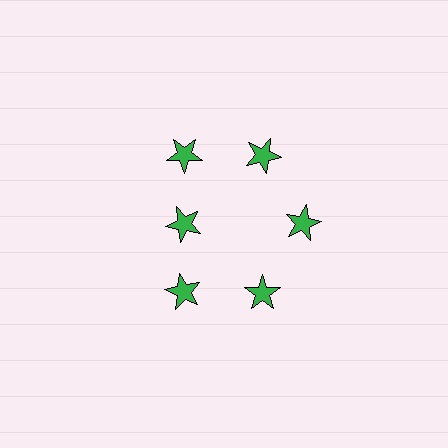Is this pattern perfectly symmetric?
No. The 6 green stars are arranged in a ring, but one element near the 9 o'clock position is pulled inward toward the center, breaking the 6-fold rotational symmetry.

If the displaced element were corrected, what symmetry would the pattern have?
It would have 6-fold rotational symmetry — the pattern would map onto itself every 60 degrees.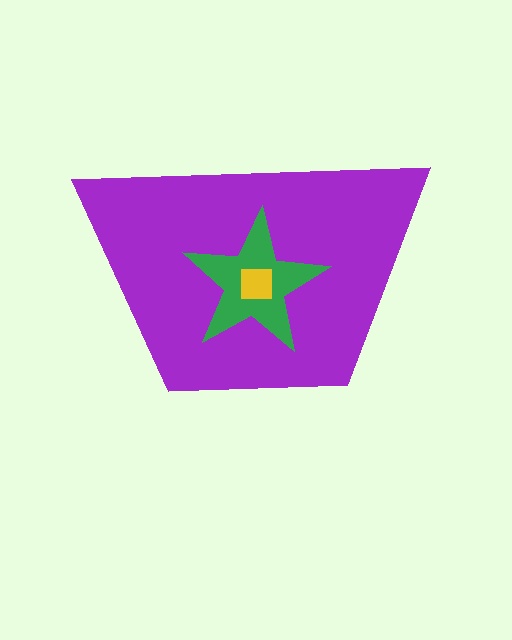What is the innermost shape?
The yellow square.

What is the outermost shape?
The purple trapezoid.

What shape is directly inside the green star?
The yellow square.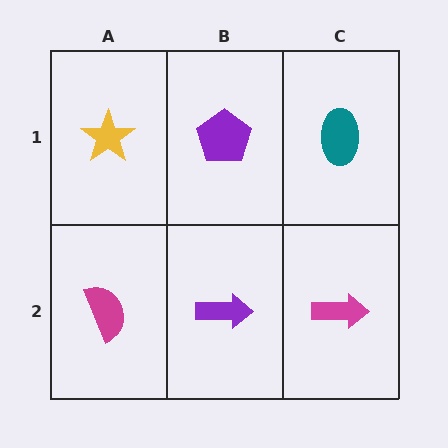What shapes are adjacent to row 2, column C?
A teal ellipse (row 1, column C), a purple arrow (row 2, column B).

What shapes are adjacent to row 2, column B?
A purple pentagon (row 1, column B), a magenta semicircle (row 2, column A), a magenta arrow (row 2, column C).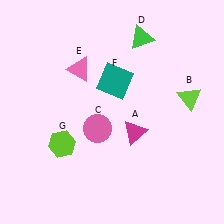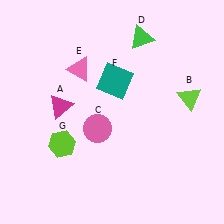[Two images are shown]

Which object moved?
The magenta triangle (A) moved left.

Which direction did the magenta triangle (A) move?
The magenta triangle (A) moved left.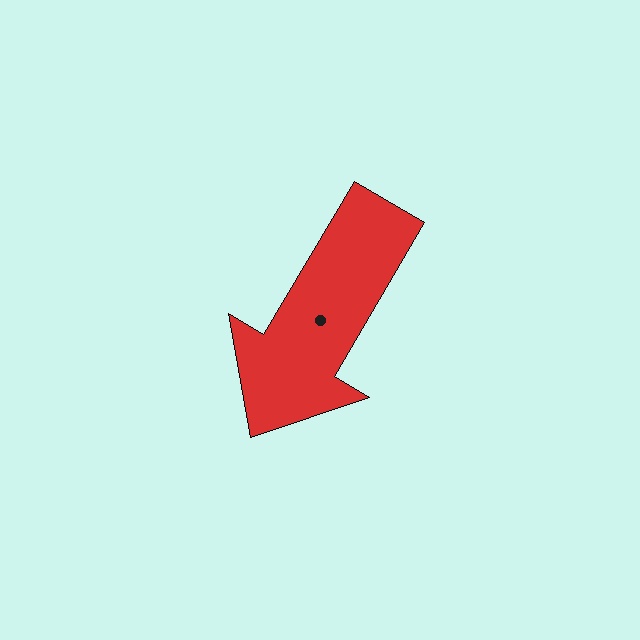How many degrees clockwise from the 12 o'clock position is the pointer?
Approximately 211 degrees.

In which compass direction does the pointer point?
Southwest.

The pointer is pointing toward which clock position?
Roughly 7 o'clock.